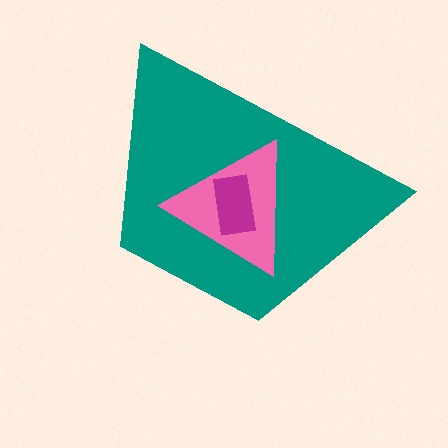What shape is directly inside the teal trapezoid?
The pink triangle.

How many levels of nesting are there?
3.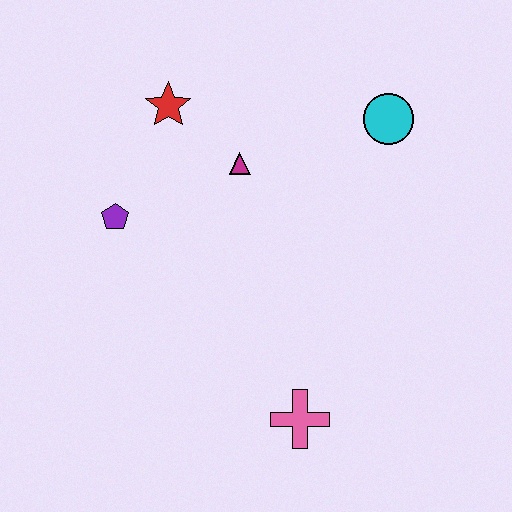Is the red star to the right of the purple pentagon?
Yes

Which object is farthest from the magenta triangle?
The pink cross is farthest from the magenta triangle.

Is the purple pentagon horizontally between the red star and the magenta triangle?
No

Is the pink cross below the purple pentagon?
Yes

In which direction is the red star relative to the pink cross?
The red star is above the pink cross.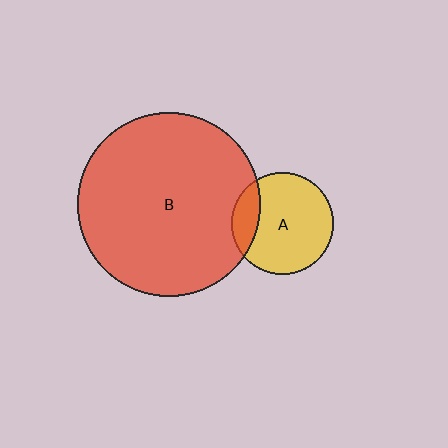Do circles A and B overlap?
Yes.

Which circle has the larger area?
Circle B (red).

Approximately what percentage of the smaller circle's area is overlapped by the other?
Approximately 20%.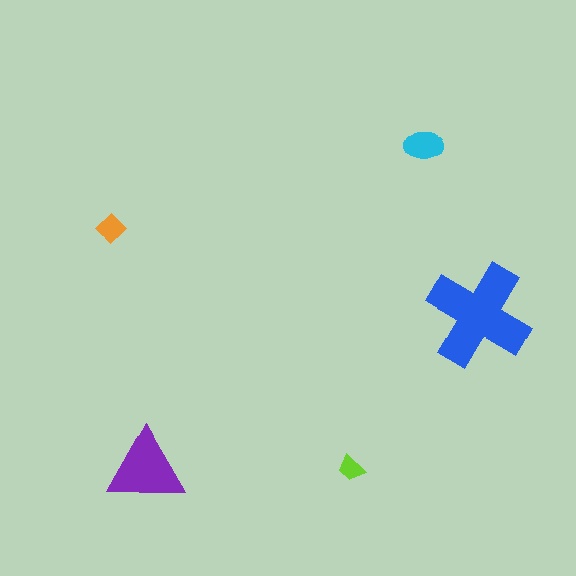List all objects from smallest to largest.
The lime trapezoid, the orange diamond, the cyan ellipse, the purple triangle, the blue cross.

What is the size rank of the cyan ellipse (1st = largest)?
3rd.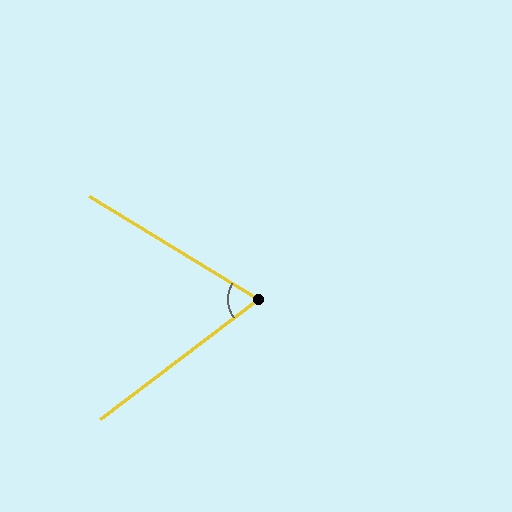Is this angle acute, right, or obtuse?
It is acute.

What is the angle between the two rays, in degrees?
Approximately 68 degrees.